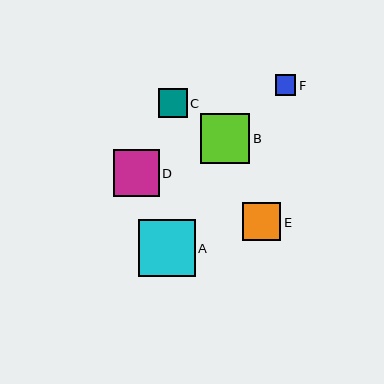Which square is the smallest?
Square F is the smallest with a size of approximately 21 pixels.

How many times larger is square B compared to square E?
Square B is approximately 1.3 times the size of square E.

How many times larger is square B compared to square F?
Square B is approximately 2.4 times the size of square F.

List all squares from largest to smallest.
From largest to smallest: A, B, D, E, C, F.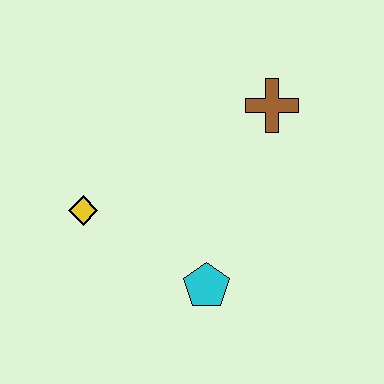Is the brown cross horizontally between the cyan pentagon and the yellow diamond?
No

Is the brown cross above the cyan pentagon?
Yes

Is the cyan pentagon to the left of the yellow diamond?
No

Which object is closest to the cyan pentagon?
The yellow diamond is closest to the cyan pentagon.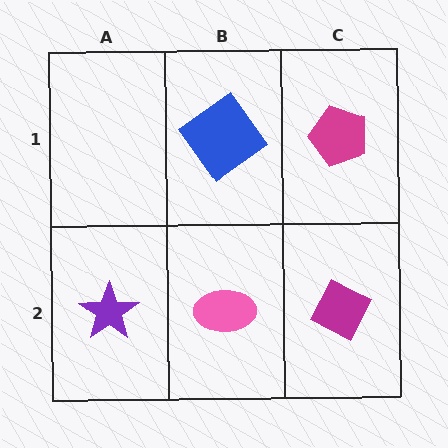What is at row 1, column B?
A blue diamond.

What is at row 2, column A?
A purple star.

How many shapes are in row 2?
3 shapes.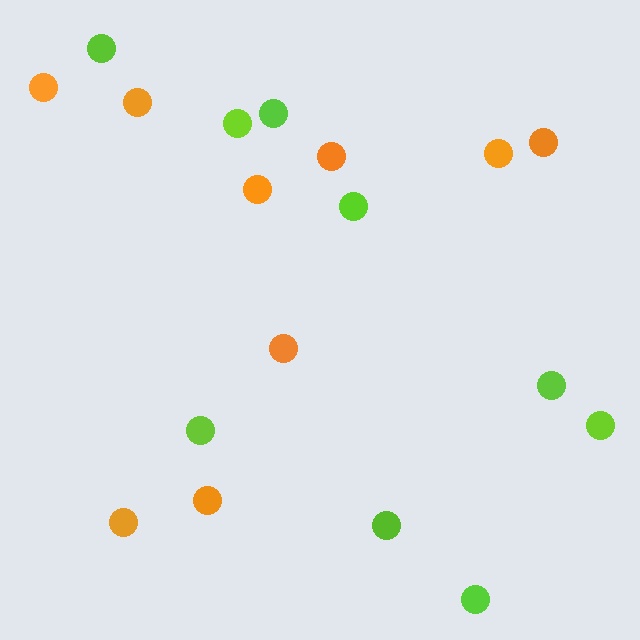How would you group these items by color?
There are 2 groups: one group of lime circles (9) and one group of orange circles (9).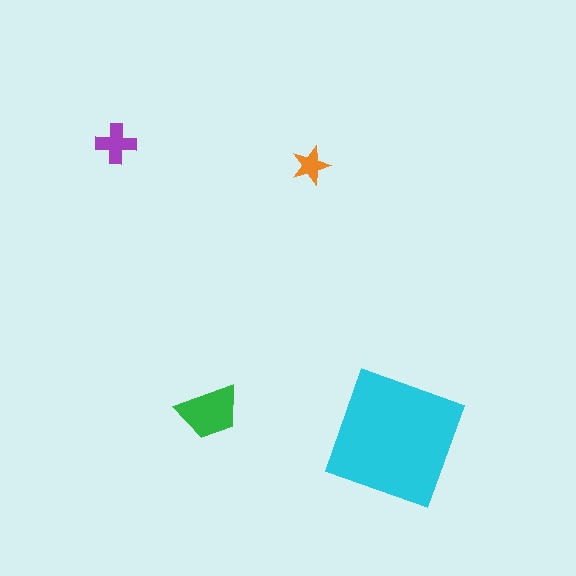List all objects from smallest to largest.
The orange star, the purple cross, the green trapezoid, the cyan square.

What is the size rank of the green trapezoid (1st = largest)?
2nd.